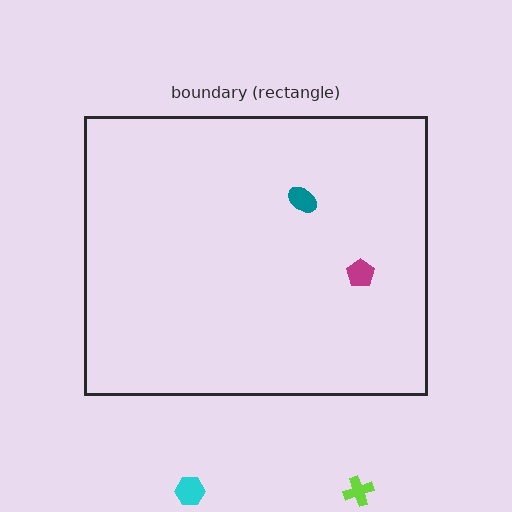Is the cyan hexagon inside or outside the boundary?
Outside.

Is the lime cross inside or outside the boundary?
Outside.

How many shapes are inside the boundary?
2 inside, 2 outside.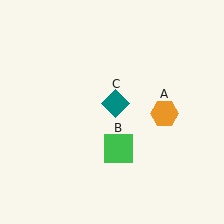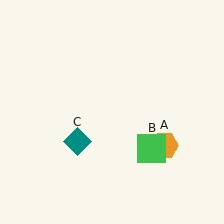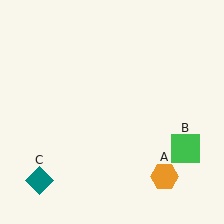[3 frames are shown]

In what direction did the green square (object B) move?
The green square (object B) moved right.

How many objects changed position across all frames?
3 objects changed position: orange hexagon (object A), green square (object B), teal diamond (object C).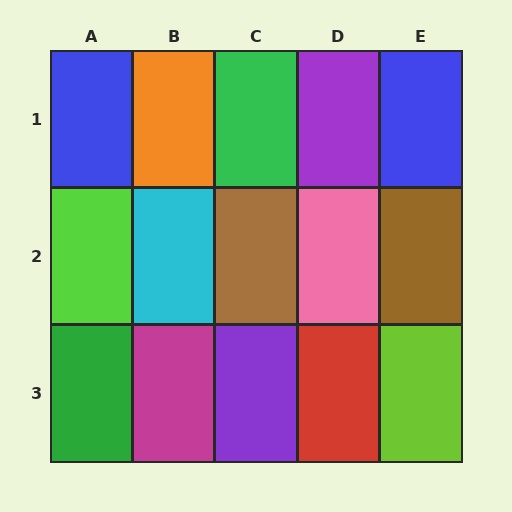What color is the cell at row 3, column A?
Green.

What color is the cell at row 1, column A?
Blue.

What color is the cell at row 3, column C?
Purple.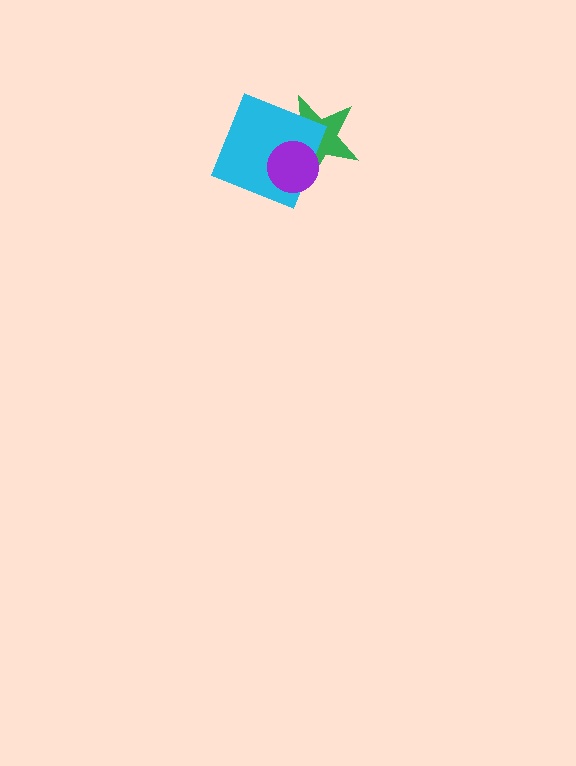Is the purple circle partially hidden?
No, no other shape covers it.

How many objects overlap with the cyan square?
2 objects overlap with the cyan square.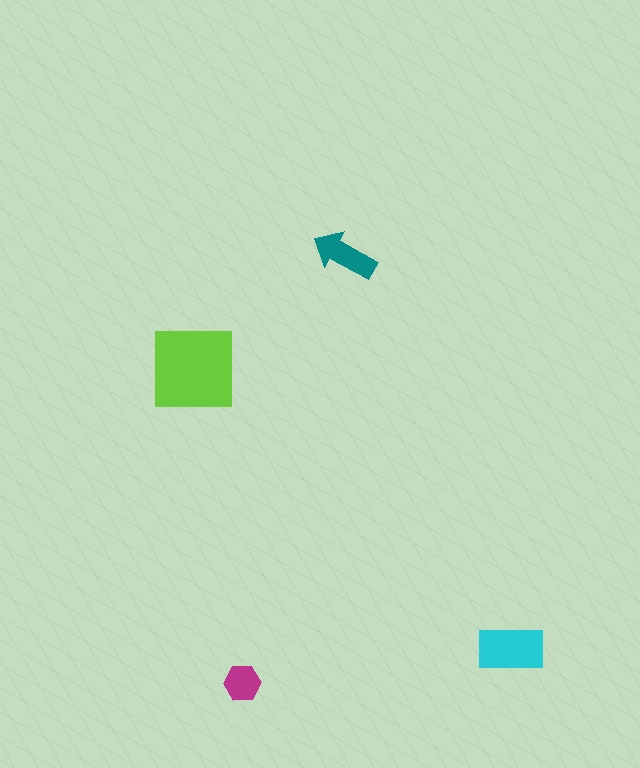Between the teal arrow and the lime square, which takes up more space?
The lime square.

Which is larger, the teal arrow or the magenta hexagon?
The teal arrow.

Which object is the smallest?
The magenta hexagon.